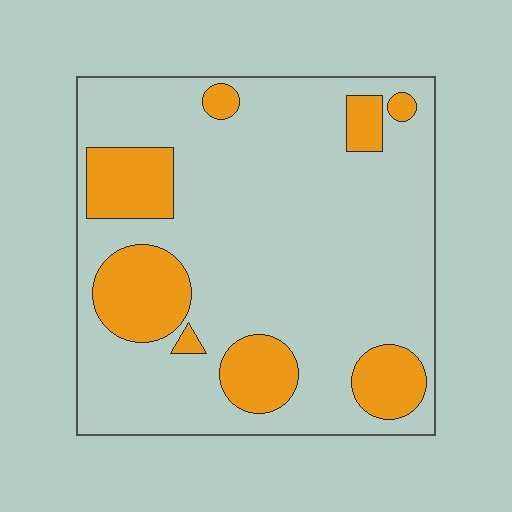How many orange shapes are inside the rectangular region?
8.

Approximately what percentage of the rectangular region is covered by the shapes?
Approximately 20%.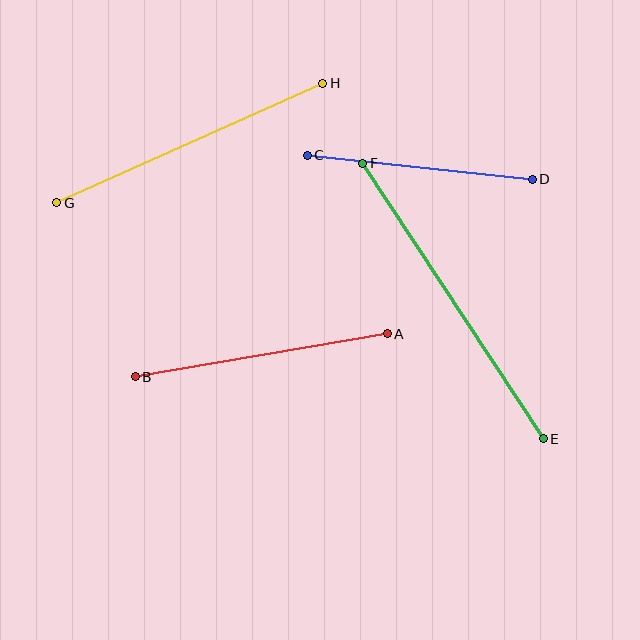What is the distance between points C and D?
The distance is approximately 226 pixels.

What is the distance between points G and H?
The distance is approximately 291 pixels.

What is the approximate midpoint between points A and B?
The midpoint is at approximately (261, 355) pixels.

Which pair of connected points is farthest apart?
Points E and F are farthest apart.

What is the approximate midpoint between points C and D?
The midpoint is at approximately (420, 167) pixels.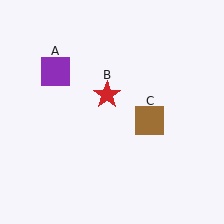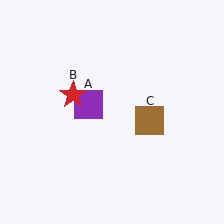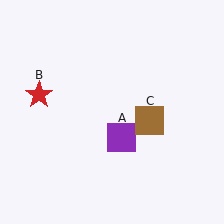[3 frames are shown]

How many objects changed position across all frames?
2 objects changed position: purple square (object A), red star (object B).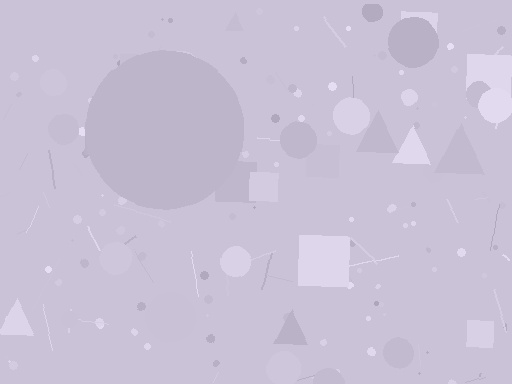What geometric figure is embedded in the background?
A circle is embedded in the background.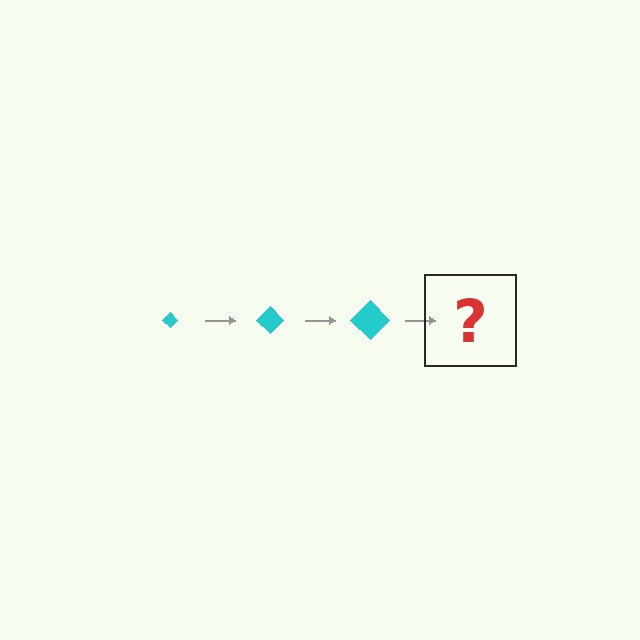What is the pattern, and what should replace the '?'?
The pattern is that the diamond gets progressively larger each step. The '?' should be a cyan diamond, larger than the previous one.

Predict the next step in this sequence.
The next step is a cyan diamond, larger than the previous one.